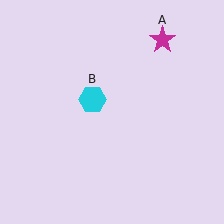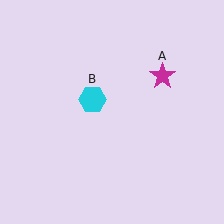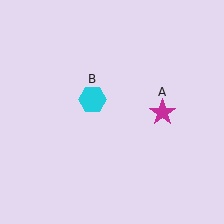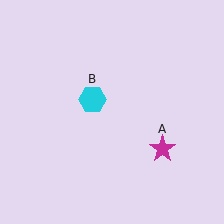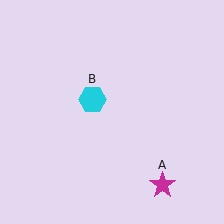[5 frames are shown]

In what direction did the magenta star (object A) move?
The magenta star (object A) moved down.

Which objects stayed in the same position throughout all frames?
Cyan hexagon (object B) remained stationary.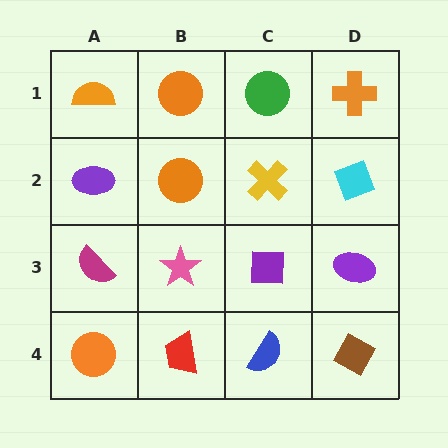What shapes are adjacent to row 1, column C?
A yellow cross (row 2, column C), an orange circle (row 1, column B), an orange cross (row 1, column D).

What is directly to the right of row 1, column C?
An orange cross.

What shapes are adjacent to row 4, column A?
A magenta semicircle (row 3, column A), a red trapezoid (row 4, column B).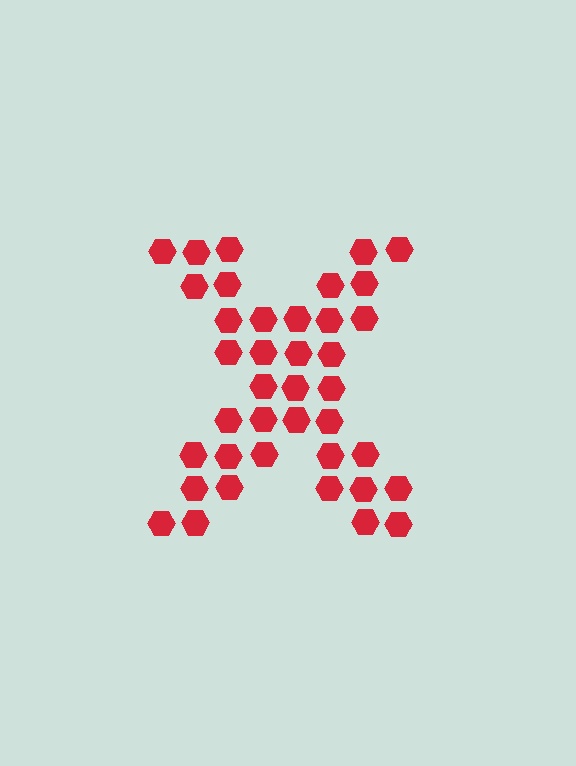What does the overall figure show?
The overall figure shows the letter X.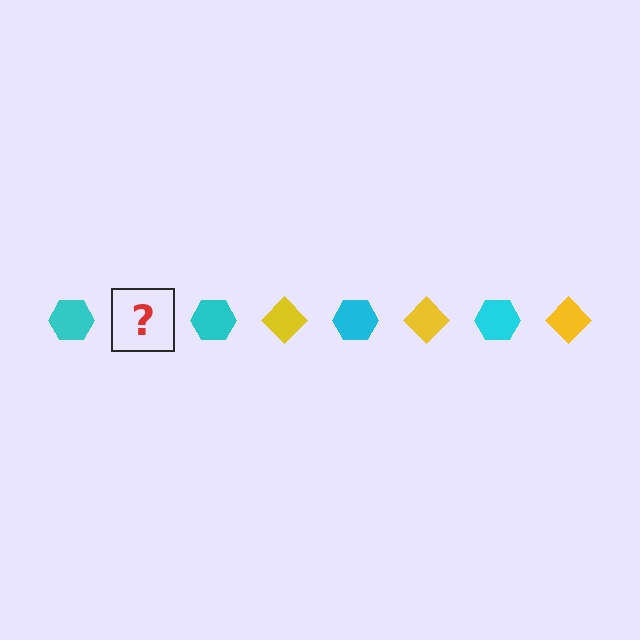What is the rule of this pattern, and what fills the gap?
The rule is that the pattern alternates between cyan hexagon and yellow diamond. The gap should be filled with a yellow diamond.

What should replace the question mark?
The question mark should be replaced with a yellow diamond.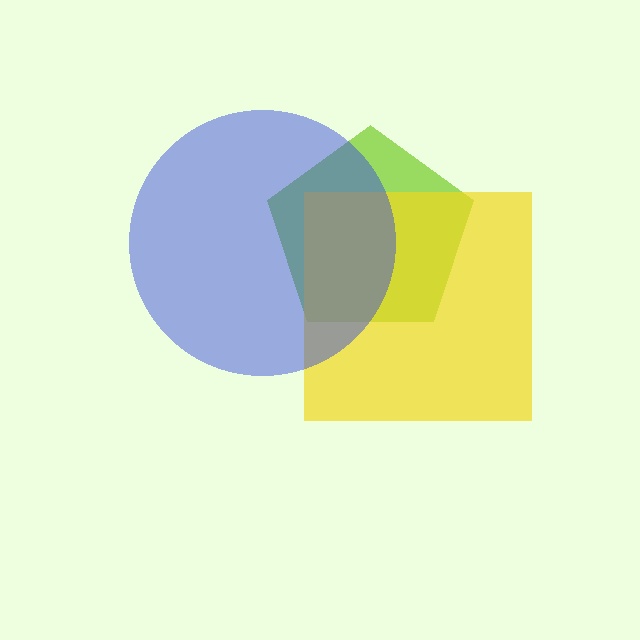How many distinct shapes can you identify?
There are 3 distinct shapes: a lime pentagon, a yellow square, a blue circle.